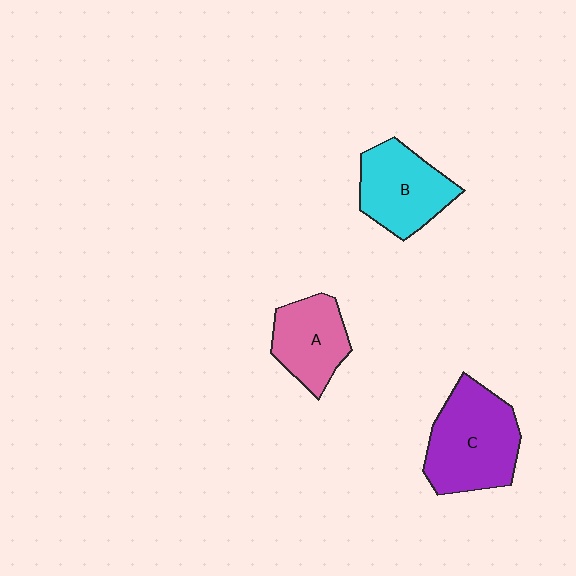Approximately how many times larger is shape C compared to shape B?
Approximately 1.3 times.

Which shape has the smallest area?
Shape A (pink).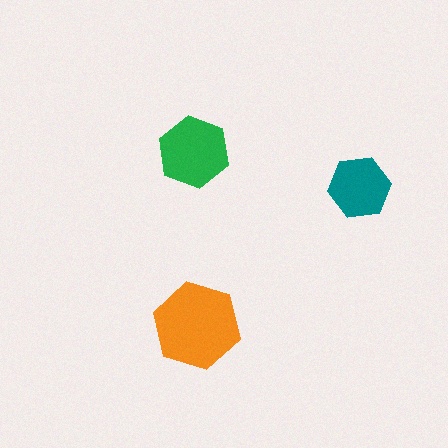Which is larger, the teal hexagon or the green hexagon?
The green one.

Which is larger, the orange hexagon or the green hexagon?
The orange one.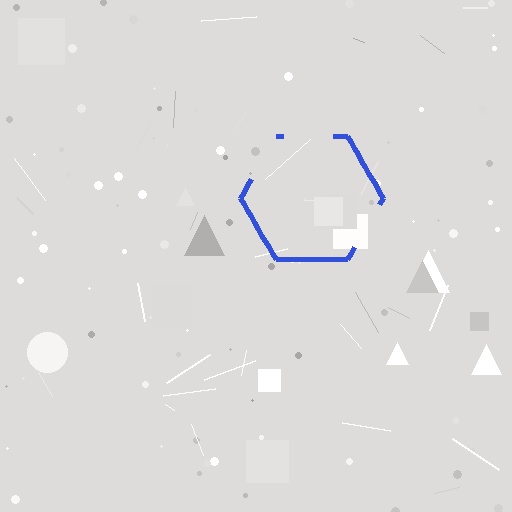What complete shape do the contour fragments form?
The contour fragments form a hexagon.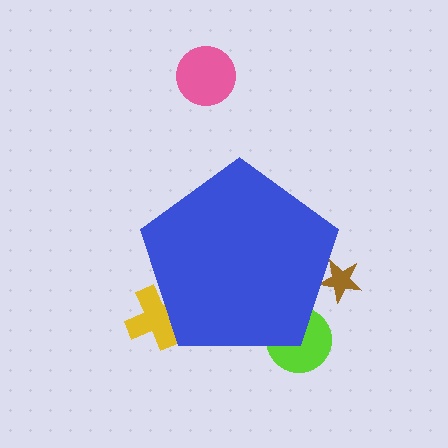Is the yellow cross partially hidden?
Yes, the yellow cross is partially hidden behind the blue pentagon.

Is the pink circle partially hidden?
No, the pink circle is fully visible.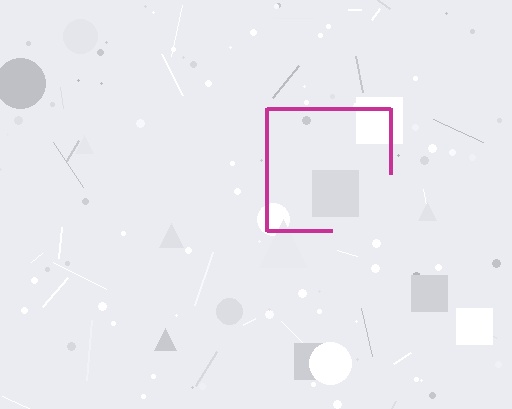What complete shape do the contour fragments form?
The contour fragments form a square.